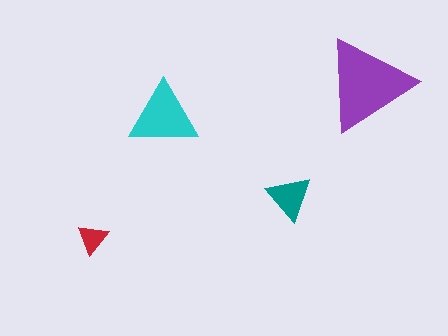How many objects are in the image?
There are 4 objects in the image.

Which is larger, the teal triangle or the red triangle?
The teal one.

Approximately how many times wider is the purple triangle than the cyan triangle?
About 1.5 times wider.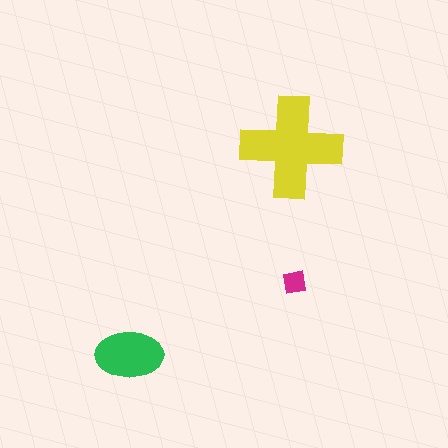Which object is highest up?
The yellow cross is topmost.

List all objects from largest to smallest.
The yellow cross, the green ellipse, the magenta square.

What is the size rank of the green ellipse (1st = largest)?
2nd.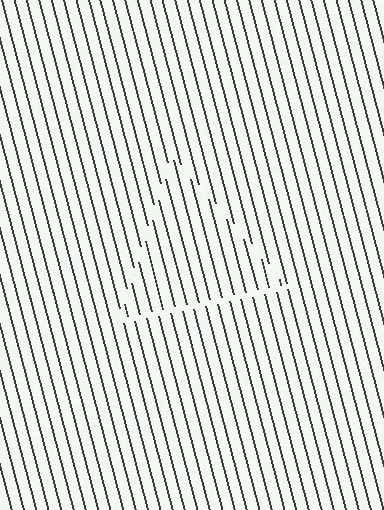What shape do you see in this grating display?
An illusory triangle. The interior of the shape contains the same grating, shifted by half a period — the contour is defined by the phase discontinuity where line-ends from the inner and outer gratings abut.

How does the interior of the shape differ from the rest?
The interior of the shape contains the same grating, shifted by half a period — the contour is defined by the phase discontinuity where line-ends from the inner and outer gratings abut.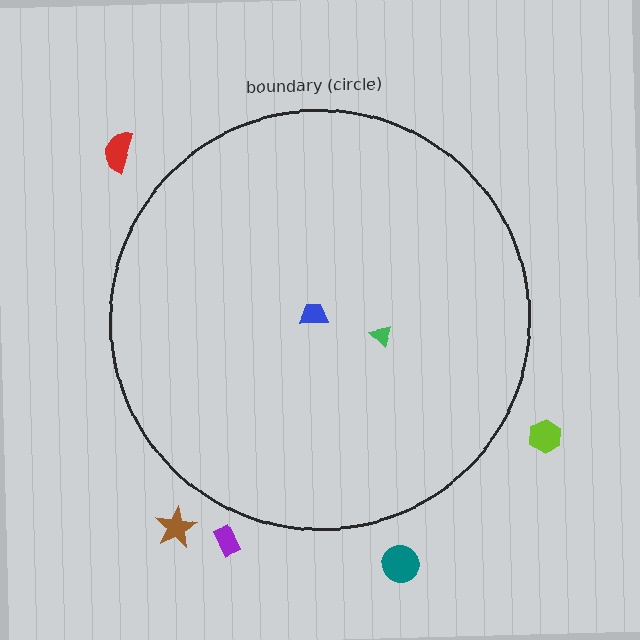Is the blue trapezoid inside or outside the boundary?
Inside.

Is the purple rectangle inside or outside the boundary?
Outside.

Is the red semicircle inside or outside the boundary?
Outside.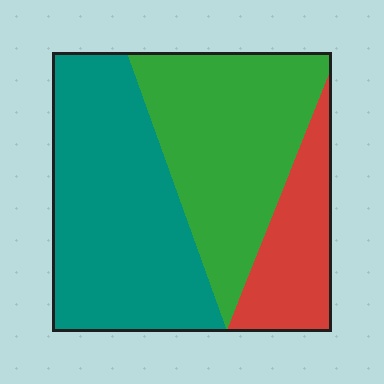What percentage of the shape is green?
Green takes up about three eighths (3/8) of the shape.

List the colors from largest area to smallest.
From largest to smallest: teal, green, red.